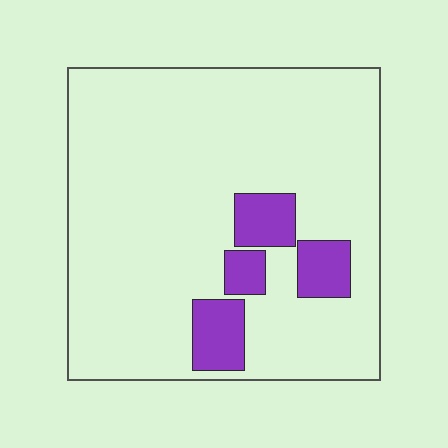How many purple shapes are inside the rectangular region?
4.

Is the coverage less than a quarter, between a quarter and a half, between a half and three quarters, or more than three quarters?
Less than a quarter.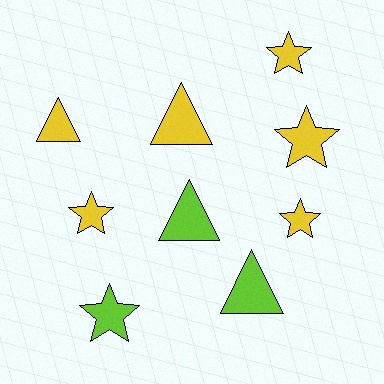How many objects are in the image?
There are 9 objects.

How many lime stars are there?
There is 1 lime star.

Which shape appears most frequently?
Star, with 5 objects.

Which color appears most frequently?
Yellow, with 6 objects.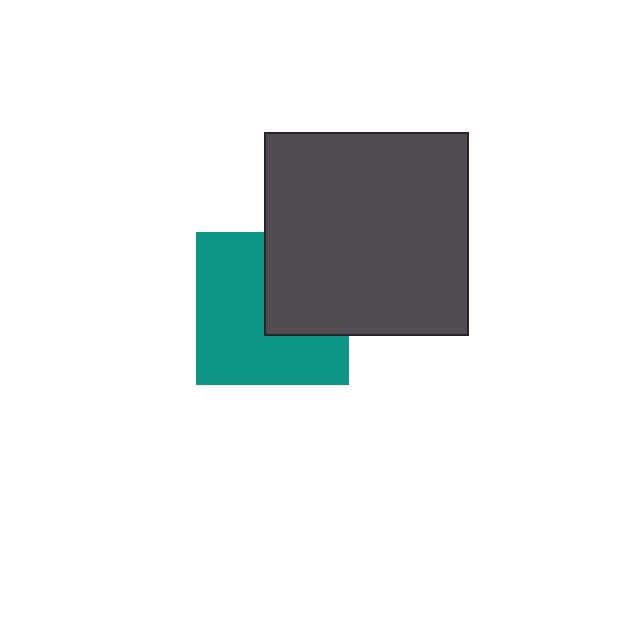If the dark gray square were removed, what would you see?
You would see the complete teal square.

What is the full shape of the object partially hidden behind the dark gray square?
The partially hidden object is a teal square.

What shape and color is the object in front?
The object in front is a dark gray square.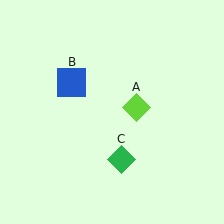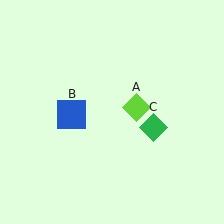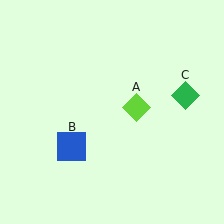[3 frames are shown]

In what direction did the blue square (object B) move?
The blue square (object B) moved down.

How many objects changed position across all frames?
2 objects changed position: blue square (object B), green diamond (object C).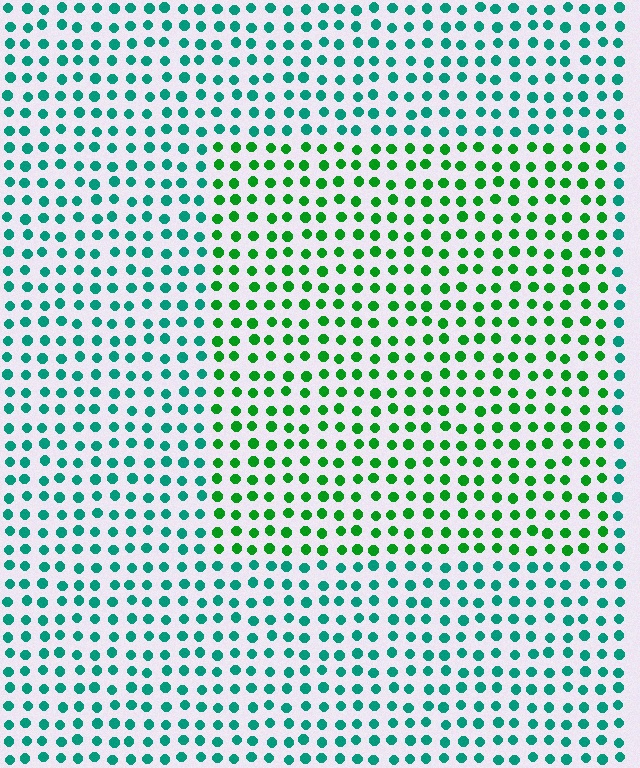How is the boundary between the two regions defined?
The boundary is defined purely by a slight shift in hue (about 40 degrees). Spacing, size, and orientation are identical on both sides.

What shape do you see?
I see a rectangle.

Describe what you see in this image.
The image is filled with small teal elements in a uniform arrangement. A rectangle-shaped region is visible where the elements are tinted to a slightly different hue, forming a subtle color boundary.